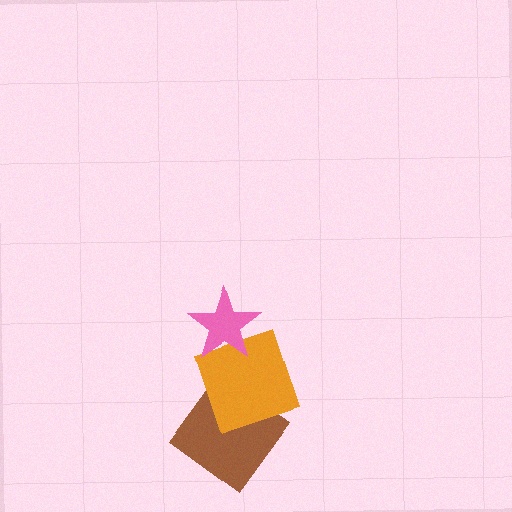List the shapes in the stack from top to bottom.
From top to bottom: the pink star, the orange square, the brown diamond.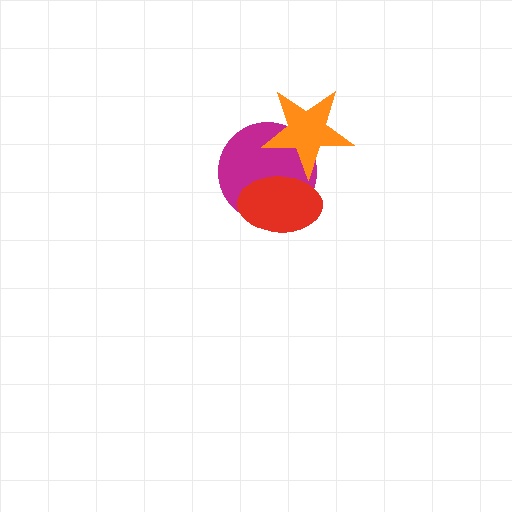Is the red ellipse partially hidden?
Yes, it is partially covered by another shape.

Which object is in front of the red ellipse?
The orange star is in front of the red ellipse.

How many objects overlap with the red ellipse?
2 objects overlap with the red ellipse.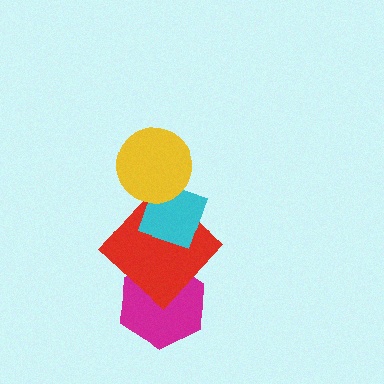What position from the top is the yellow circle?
The yellow circle is 1st from the top.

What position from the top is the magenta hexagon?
The magenta hexagon is 4th from the top.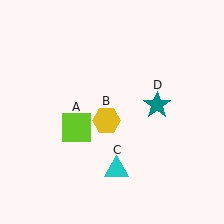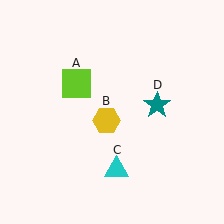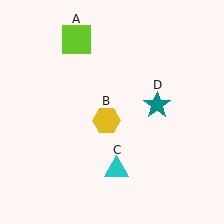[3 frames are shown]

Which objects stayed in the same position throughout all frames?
Yellow hexagon (object B) and cyan triangle (object C) and teal star (object D) remained stationary.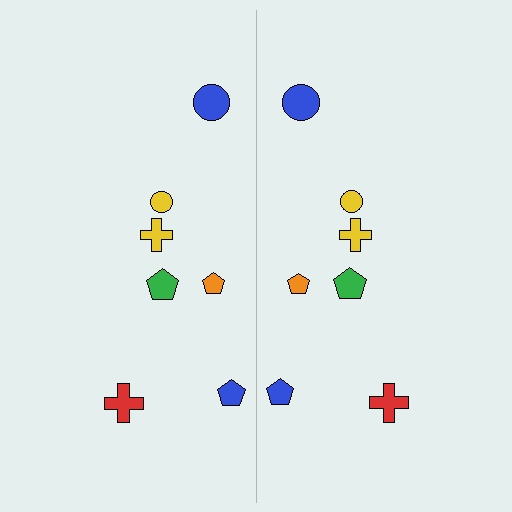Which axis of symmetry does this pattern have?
The pattern has a vertical axis of symmetry running through the center of the image.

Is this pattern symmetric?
Yes, this pattern has bilateral (reflection) symmetry.